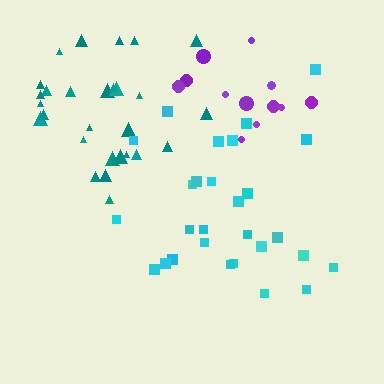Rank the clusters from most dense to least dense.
teal, cyan, purple.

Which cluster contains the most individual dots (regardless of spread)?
Teal (29).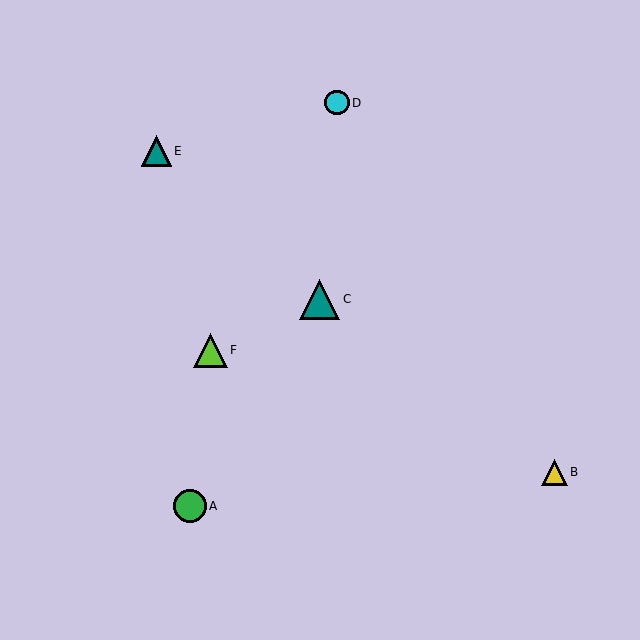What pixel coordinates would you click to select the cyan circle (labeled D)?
Click at (337, 103) to select the cyan circle D.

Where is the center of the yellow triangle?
The center of the yellow triangle is at (554, 472).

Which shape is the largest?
The teal triangle (labeled C) is the largest.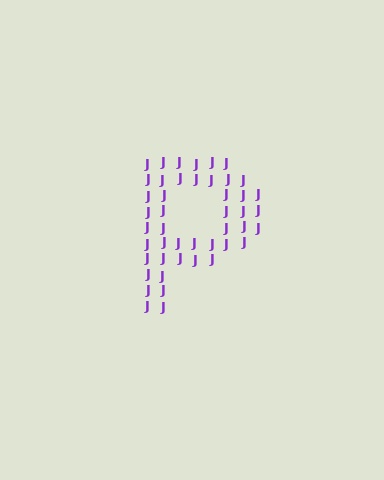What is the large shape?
The large shape is the letter P.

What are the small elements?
The small elements are letter J's.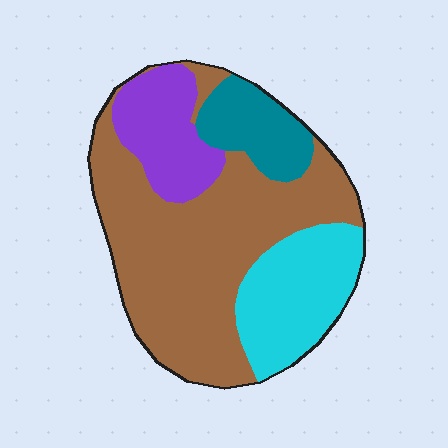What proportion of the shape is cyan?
Cyan takes up about one fifth (1/5) of the shape.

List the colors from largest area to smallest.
From largest to smallest: brown, cyan, purple, teal.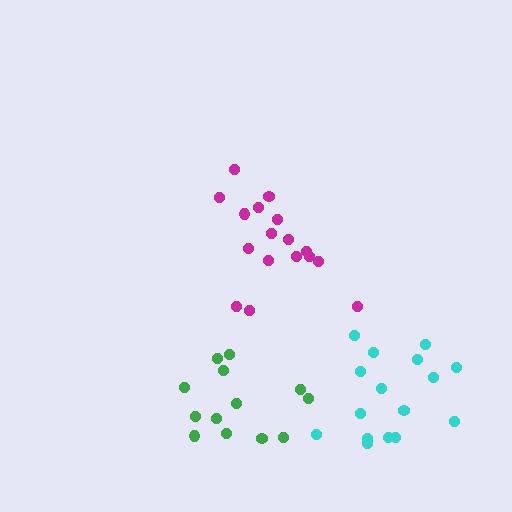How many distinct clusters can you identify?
There are 3 distinct clusters.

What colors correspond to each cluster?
The clusters are colored: magenta, cyan, green.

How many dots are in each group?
Group 1: 17 dots, Group 2: 16 dots, Group 3: 13 dots (46 total).